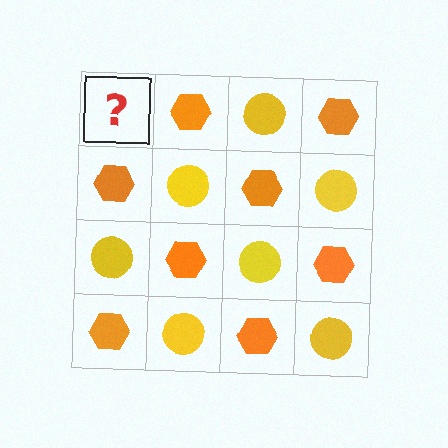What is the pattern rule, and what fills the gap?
The rule is that it alternates yellow circle and orange hexagon in a checkerboard pattern. The gap should be filled with a yellow circle.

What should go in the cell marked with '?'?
The missing cell should contain a yellow circle.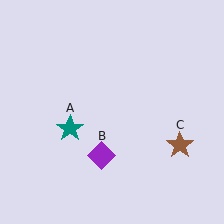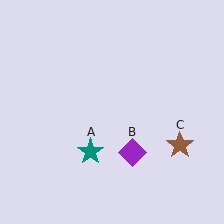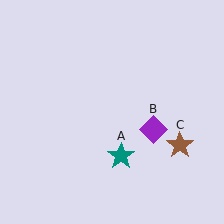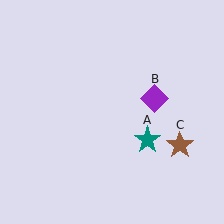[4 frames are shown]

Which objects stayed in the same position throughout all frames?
Brown star (object C) remained stationary.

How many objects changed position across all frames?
2 objects changed position: teal star (object A), purple diamond (object B).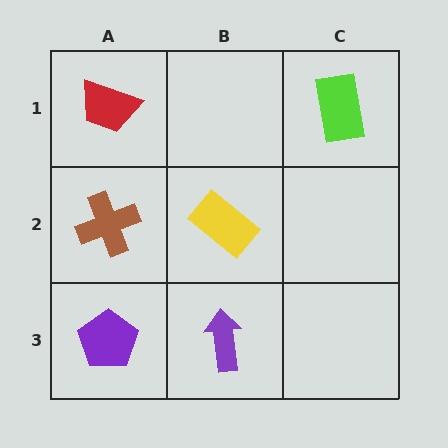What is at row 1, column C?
A lime rectangle.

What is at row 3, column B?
A purple arrow.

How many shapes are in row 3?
2 shapes.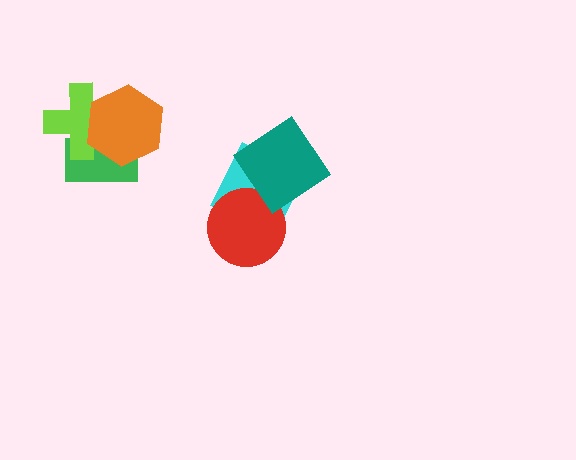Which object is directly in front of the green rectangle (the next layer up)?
The lime cross is directly in front of the green rectangle.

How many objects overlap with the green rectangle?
2 objects overlap with the green rectangle.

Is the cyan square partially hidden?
Yes, it is partially covered by another shape.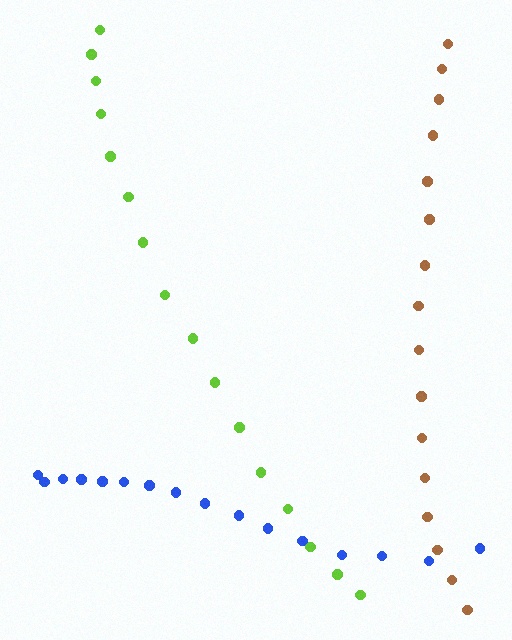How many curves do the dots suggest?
There are 3 distinct paths.